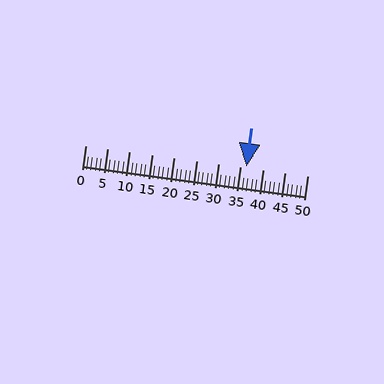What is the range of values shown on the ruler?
The ruler shows values from 0 to 50.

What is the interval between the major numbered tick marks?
The major tick marks are spaced 5 units apart.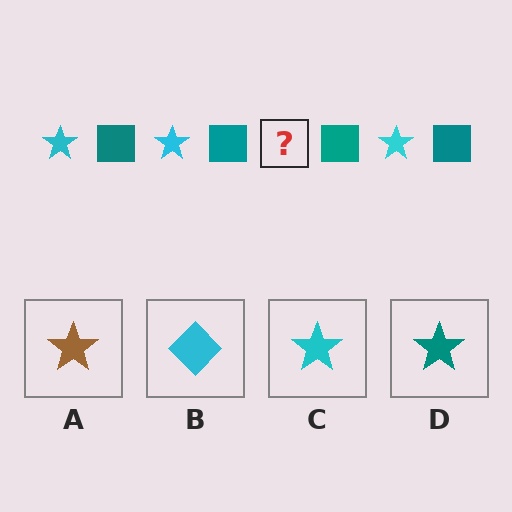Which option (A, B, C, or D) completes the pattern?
C.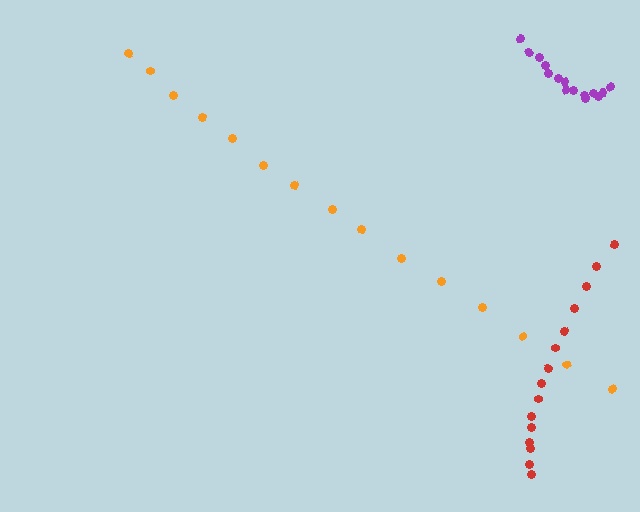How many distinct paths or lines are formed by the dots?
There are 3 distinct paths.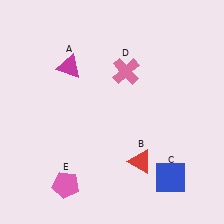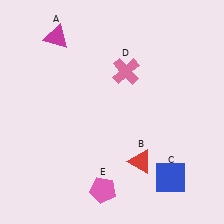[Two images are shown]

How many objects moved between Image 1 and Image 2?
2 objects moved between the two images.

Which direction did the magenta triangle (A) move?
The magenta triangle (A) moved up.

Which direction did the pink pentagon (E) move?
The pink pentagon (E) moved right.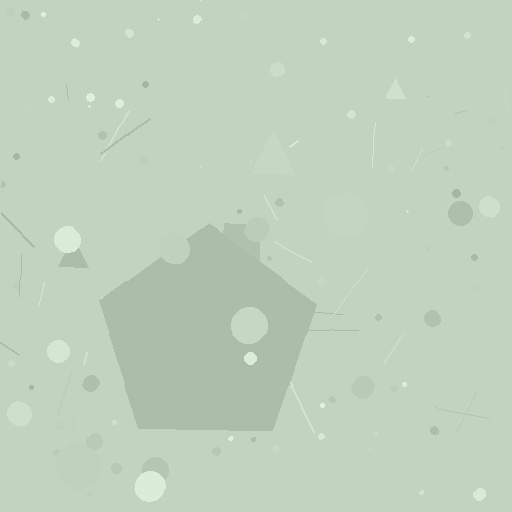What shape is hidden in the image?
A pentagon is hidden in the image.